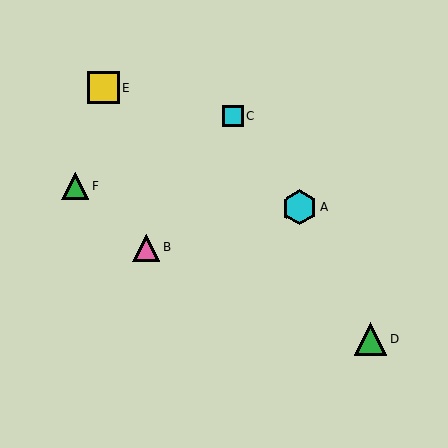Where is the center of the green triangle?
The center of the green triangle is at (370, 339).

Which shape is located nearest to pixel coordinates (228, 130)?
The cyan square (labeled C) at (233, 116) is nearest to that location.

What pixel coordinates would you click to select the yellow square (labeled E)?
Click at (103, 88) to select the yellow square E.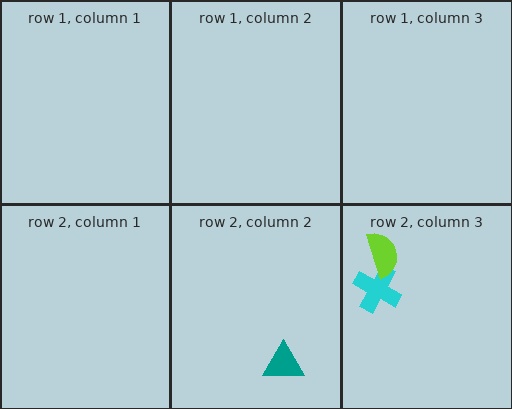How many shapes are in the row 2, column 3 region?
2.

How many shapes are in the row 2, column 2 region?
1.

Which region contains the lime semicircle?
The row 2, column 3 region.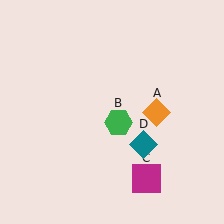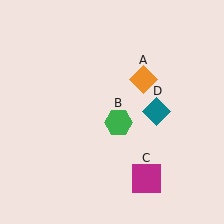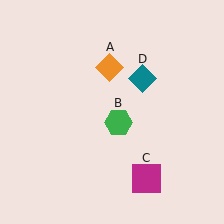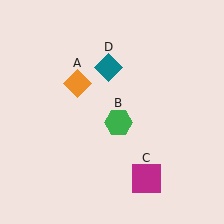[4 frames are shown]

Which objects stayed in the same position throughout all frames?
Green hexagon (object B) and magenta square (object C) remained stationary.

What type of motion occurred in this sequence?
The orange diamond (object A), teal diamond (object D) rotated counterclockwise around the center of the scene.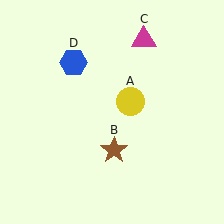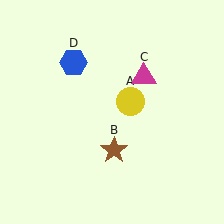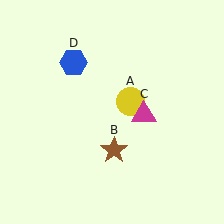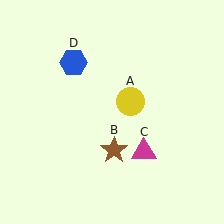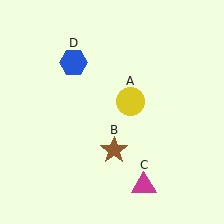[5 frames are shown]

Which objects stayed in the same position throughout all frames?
Yellow circle (object A) and brown star (object B) and blue hexagon (object D) remained stationary.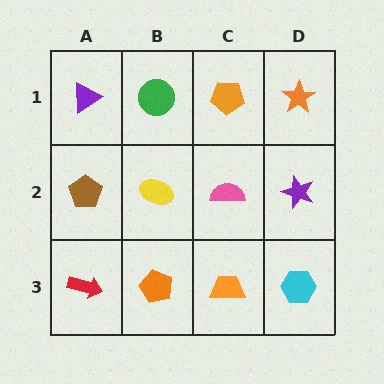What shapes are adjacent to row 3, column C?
A pink semicircle (row 2, column C), an orange pentagon (row 3, column B), a cyan hexagon (row 3, column D).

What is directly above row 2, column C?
An orange pentagon.